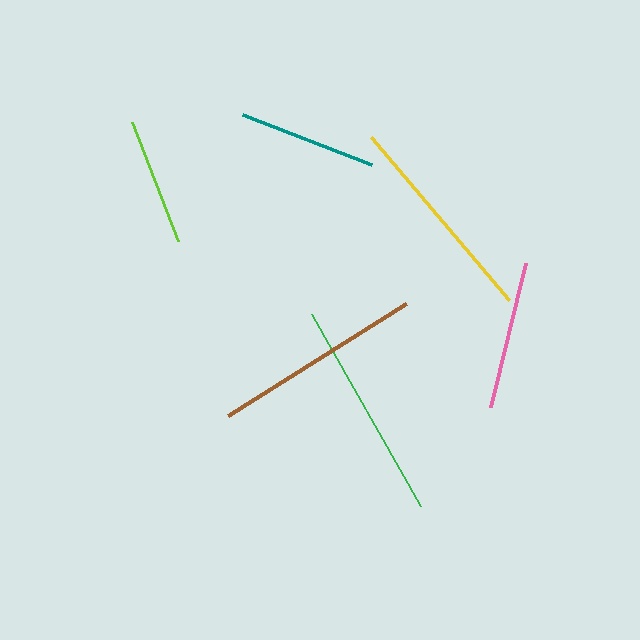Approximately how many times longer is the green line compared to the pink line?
The green line is approximately 1.5 times the length of the pink line.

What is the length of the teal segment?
The teal segment is approximately 138 pixels long.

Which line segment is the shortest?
The lime line is the shortest at approximately 128 pixels.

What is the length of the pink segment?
The pink segment is approximately 148 pixels long.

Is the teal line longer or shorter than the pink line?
The pink line is longer than the teal line.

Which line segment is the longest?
The green line is the longest at approximately 222 pixels.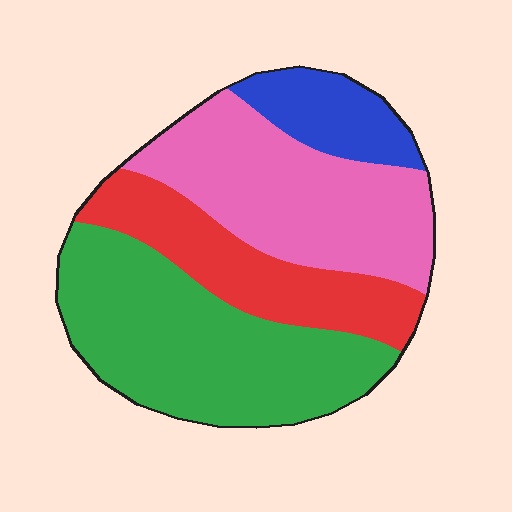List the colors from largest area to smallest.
From largest to smallest: green, pink, red, blue.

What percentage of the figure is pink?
Pink takes up about one third (1/3) of the figure.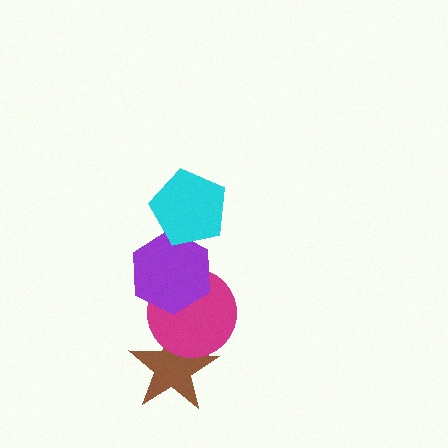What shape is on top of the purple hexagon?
The cyan pentagon is on top of the purple hexagon.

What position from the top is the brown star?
The brown star is 4th from the top.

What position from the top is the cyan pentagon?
The cyan pentagon is 1st from the top.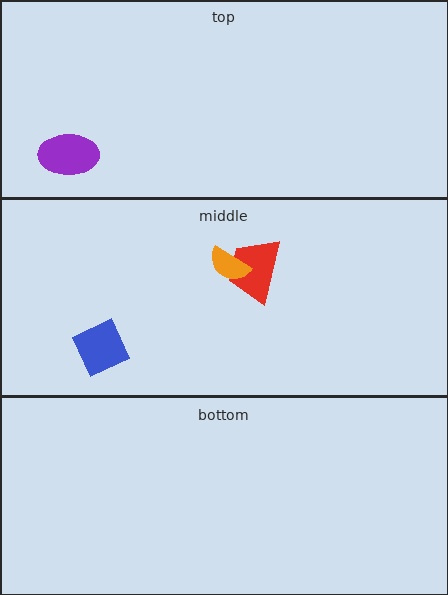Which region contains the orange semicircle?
The middle region.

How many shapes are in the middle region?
3.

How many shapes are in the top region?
1.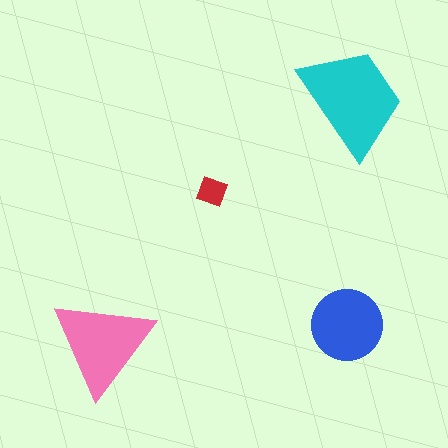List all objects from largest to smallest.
The cyan trapezoid, the pink triangle, the blue circle, the red diamond.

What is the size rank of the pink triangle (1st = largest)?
2nd.